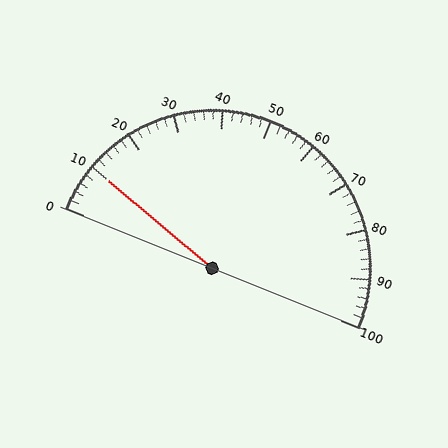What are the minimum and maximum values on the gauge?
The gauge ranges from 0 to 100.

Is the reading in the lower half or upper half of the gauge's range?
The reading is in the lower half of the range (0 to 100).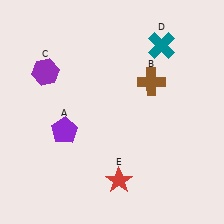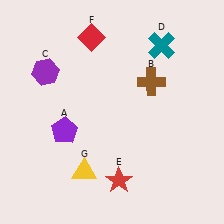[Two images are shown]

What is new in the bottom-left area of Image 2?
A yellow triangle (G) was added in the bottom-left area of Image 2.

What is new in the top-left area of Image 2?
A red diamond (F) was added in the top-left area of Image 2.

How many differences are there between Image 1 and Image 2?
There are 2 differences between the two images.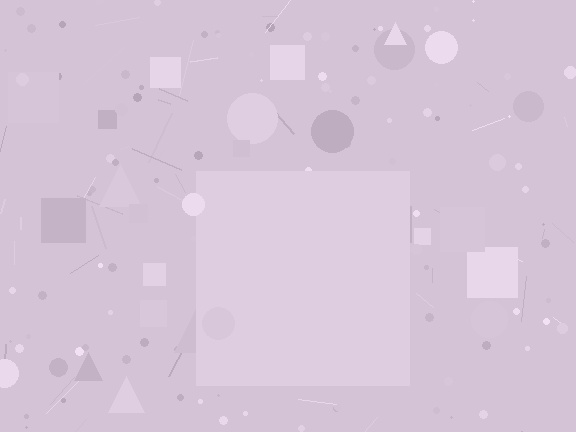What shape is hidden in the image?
A square is hidden in the image.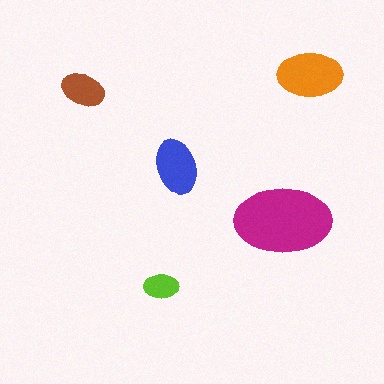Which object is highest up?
The orange ellipse is topmost.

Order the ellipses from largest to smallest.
the magenta one, the orange one, the blue one, the brown one, the lime one.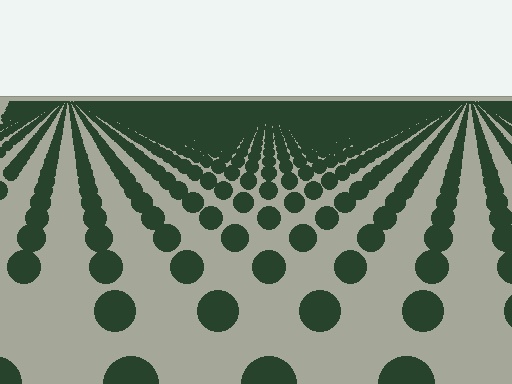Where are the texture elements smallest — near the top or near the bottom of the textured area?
Near the top.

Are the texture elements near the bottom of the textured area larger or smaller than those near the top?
Larger. Near the bottom, elements are closer to the viewer and appear at a bigger on-screen size.